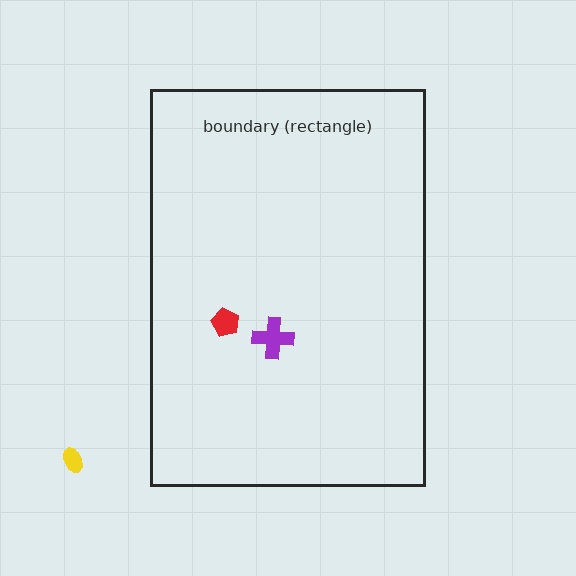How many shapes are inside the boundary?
2 inside, 1 outside.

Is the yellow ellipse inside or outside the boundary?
Outside.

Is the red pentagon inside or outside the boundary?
Inside.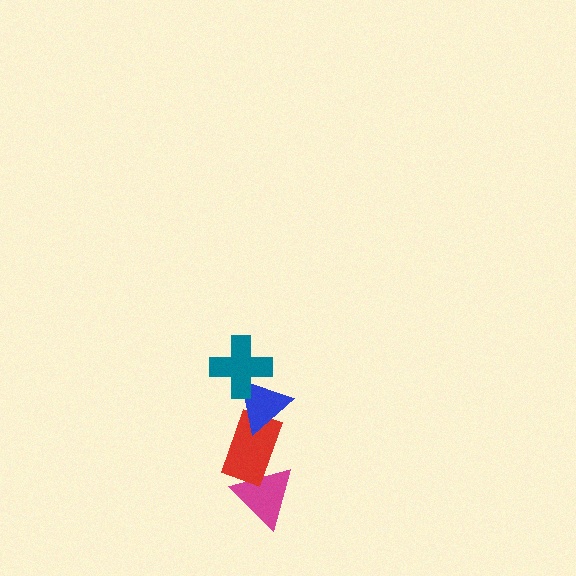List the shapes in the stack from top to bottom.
From top to bottom: the teal cross, the blue triangle, the red rectangle, the magenta triangle.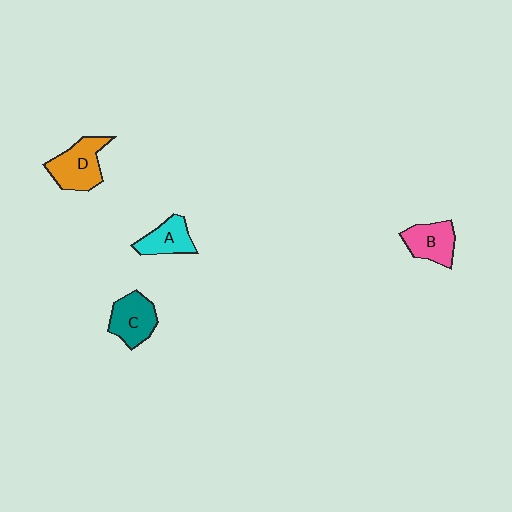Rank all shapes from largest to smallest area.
From largest to smallest: D (orange), C (teal), B (pink), A (cyan).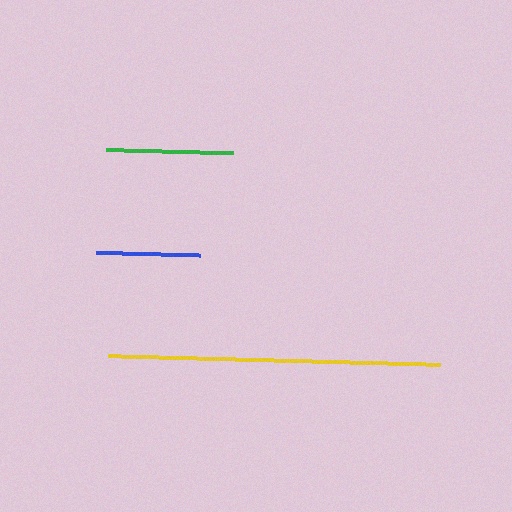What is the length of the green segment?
The green segment is approximately 127 pixels long.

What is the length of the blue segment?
The blue segment is approximately 103 pixels long.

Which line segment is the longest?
The yellow line is the longest at approximately 333 pixels.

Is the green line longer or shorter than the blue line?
The green line is longer than the blue line.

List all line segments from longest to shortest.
From longest to shortest: yellow, green, blue.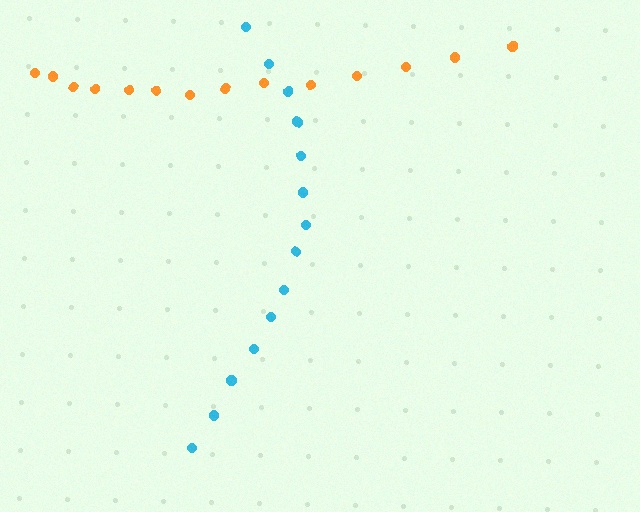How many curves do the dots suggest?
There are 2 distinct paths.